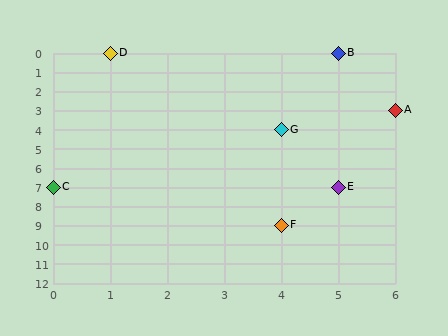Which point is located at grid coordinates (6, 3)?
Point A is at (6, 3).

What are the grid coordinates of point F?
Point F is at grid coordinates (4, 9).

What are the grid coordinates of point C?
Point C is at grid coordinates (0, 7).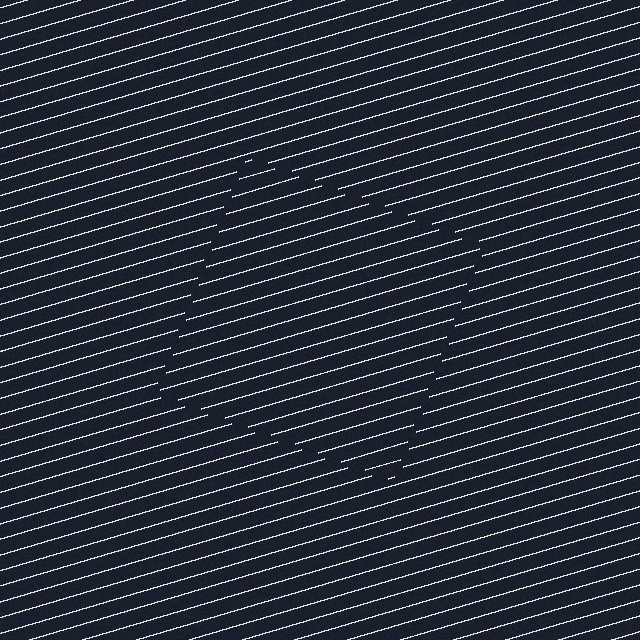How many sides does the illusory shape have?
4 sides — the line-ends trace a square.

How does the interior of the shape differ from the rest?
The interior of the shape contains the same grating, shifted by half a period — the contour is defined by the phase discontinuity where line-ends from the inner and outer gratings abut.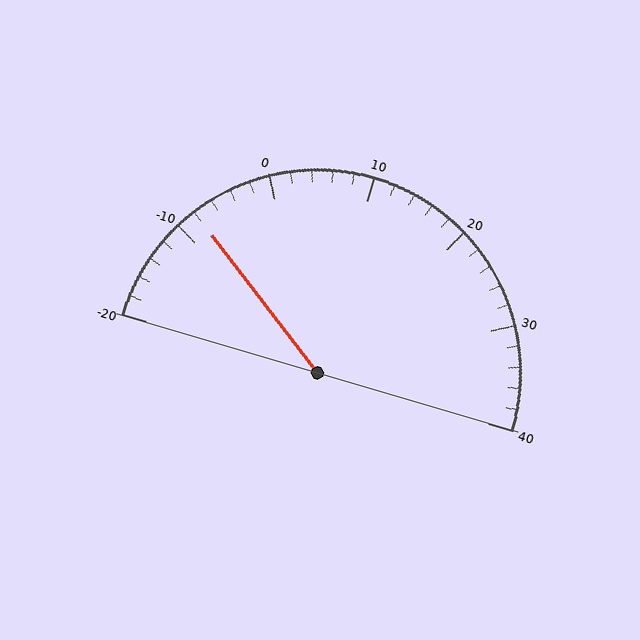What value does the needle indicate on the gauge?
The needle indicates approximately -8.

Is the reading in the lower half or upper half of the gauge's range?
The reading is in the lower half of the range (-20 to 40).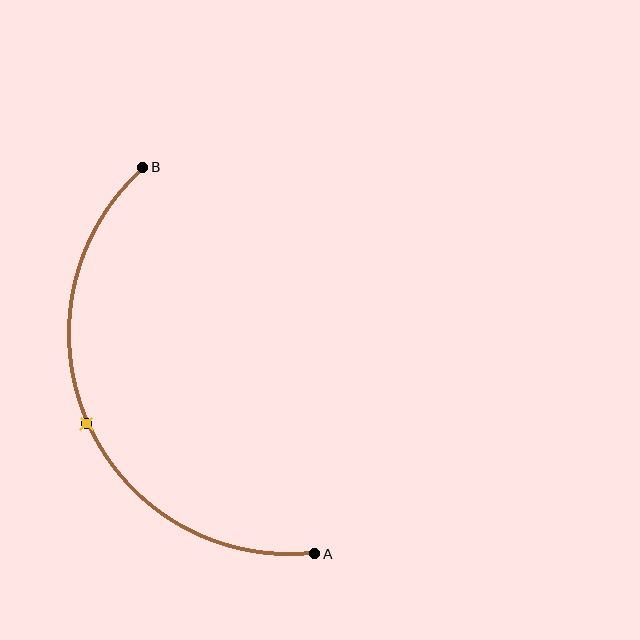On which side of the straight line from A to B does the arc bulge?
The arc bulges to the left of the straight line connecting A and B.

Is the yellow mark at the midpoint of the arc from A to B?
Yes. The yellow mark lies on the arc at equal arc-length from both A and B — it is the arc midpoint.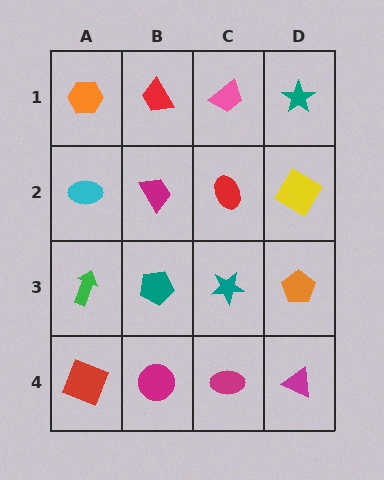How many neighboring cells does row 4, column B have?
3.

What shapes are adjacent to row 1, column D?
A yellow diamond (row 2, column D), a pink trapezoid (row 1, column C).